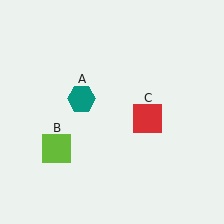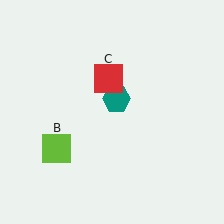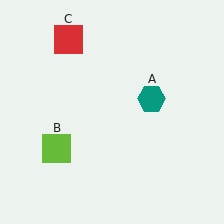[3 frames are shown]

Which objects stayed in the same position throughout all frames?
Lime square (object B) remained stationary.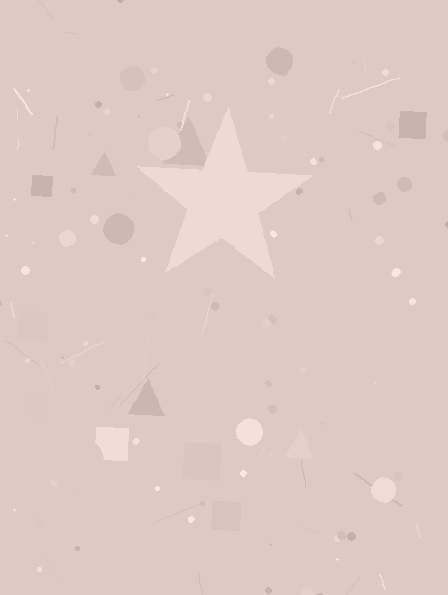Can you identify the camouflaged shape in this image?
The camouflaged shape is a star.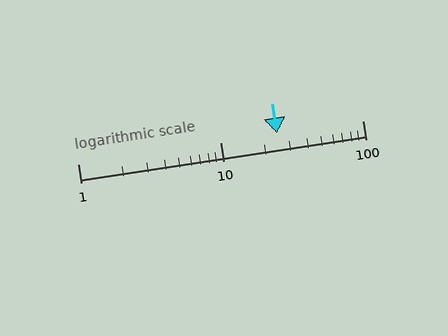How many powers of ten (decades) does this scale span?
The scale spans 2 decades, from 1 to 100.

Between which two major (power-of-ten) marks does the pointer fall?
The pointer is between 10 and 100.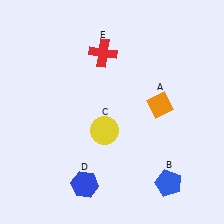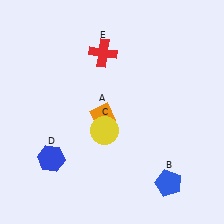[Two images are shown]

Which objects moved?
The objects that moved are: the orange diamond (A), the blue hexagon (D).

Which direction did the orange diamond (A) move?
The orange diamond (A) moved left.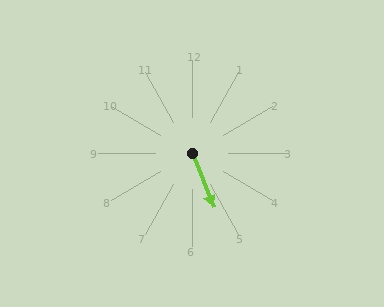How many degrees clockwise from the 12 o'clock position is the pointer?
Approximately 158 degrees.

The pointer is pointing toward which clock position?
Roughly 5 o'clock.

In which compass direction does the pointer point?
South.